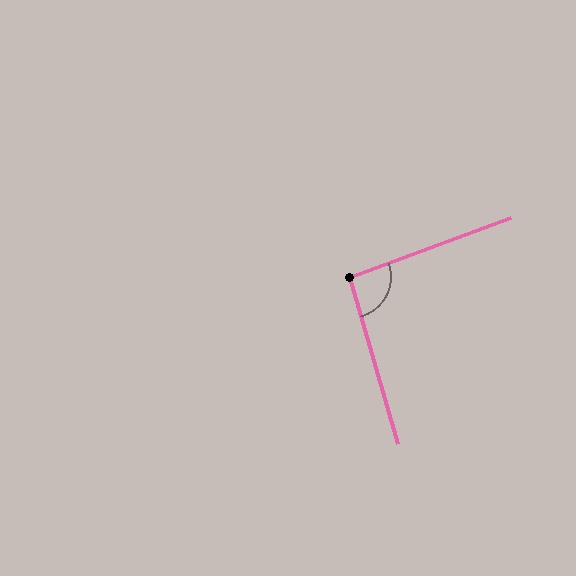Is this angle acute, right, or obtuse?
It is approximately a right angle.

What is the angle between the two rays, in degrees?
Approximately 94 degrees.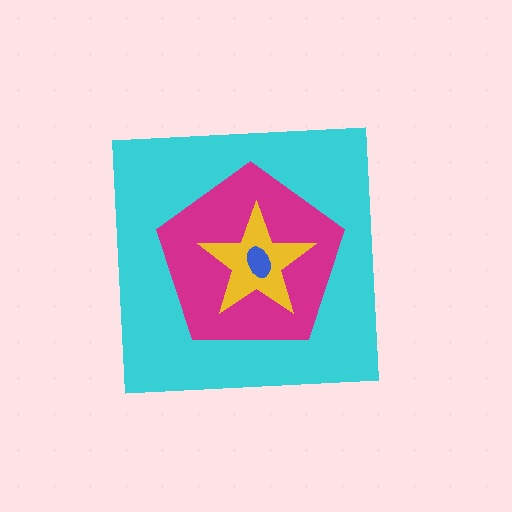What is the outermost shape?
The cyan square.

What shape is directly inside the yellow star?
The blue ellipse.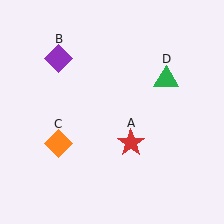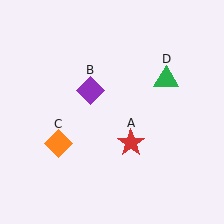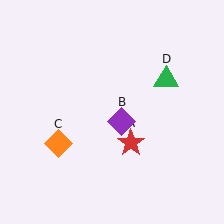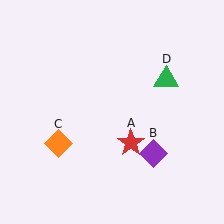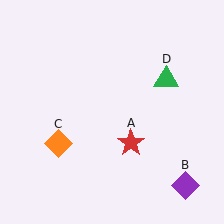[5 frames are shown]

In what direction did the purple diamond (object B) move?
The purple diamond (object B) moved down and to the right.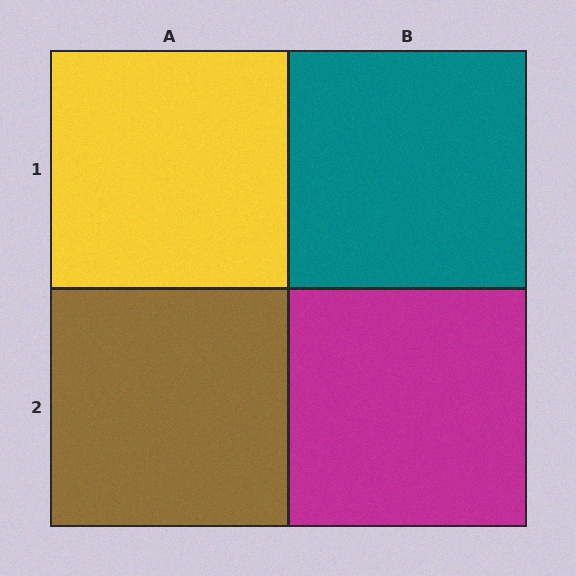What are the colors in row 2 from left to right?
Brown, magenta.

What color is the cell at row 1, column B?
Teal.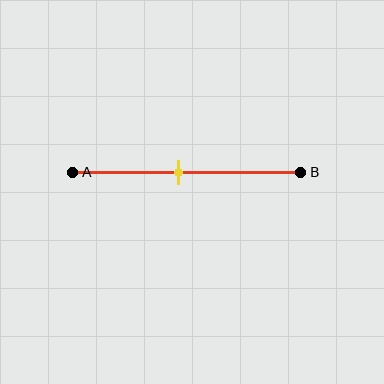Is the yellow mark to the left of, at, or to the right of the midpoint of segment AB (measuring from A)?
The yellow mark is to the left of the midpoint of segment AB.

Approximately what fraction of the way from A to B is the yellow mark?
The yellow mark is approximately 45% of the way from A to B.